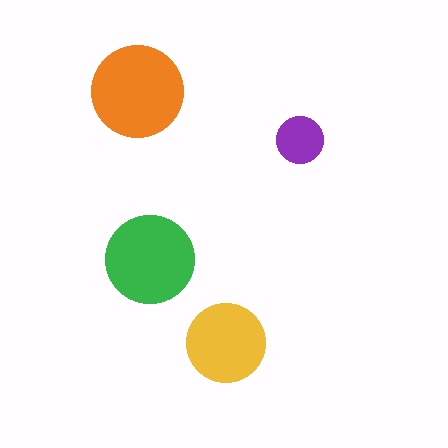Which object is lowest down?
The yellow circle is bottommost.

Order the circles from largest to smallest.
the orange one, the green one, the yellow one, the purple one.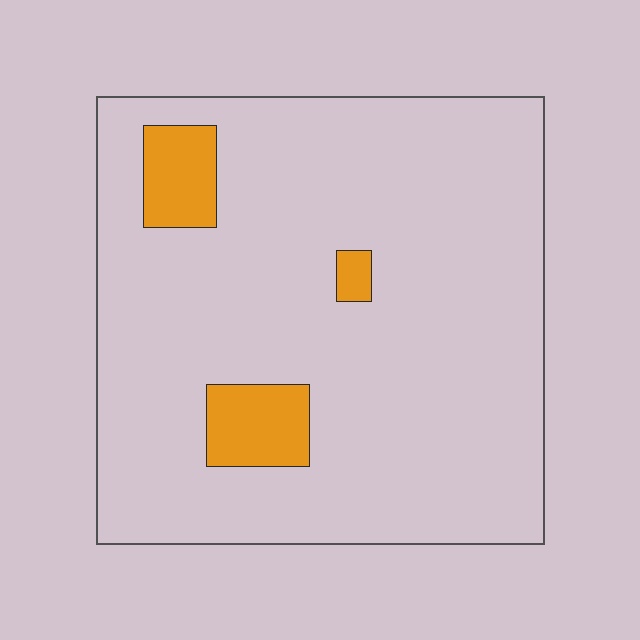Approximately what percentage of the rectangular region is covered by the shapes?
Approximately 10%.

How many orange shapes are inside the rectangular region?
3.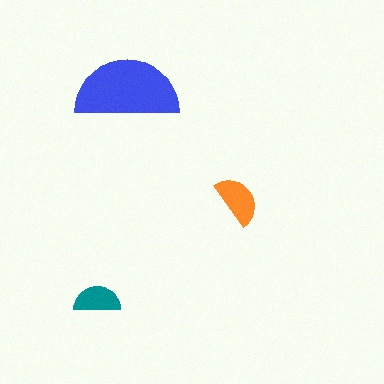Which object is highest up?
The blue semicircle is topmost.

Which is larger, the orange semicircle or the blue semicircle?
The blue one.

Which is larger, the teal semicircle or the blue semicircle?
The blue one.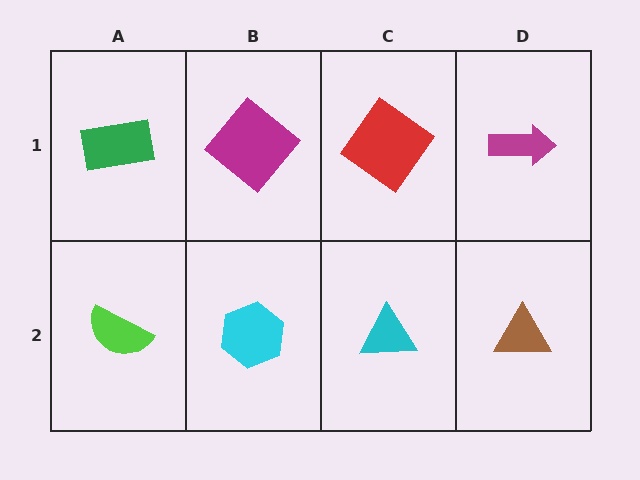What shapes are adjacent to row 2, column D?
A magenta arrow (row 1, column D), a cyan triangle (row 2, column C).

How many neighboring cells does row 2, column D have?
2.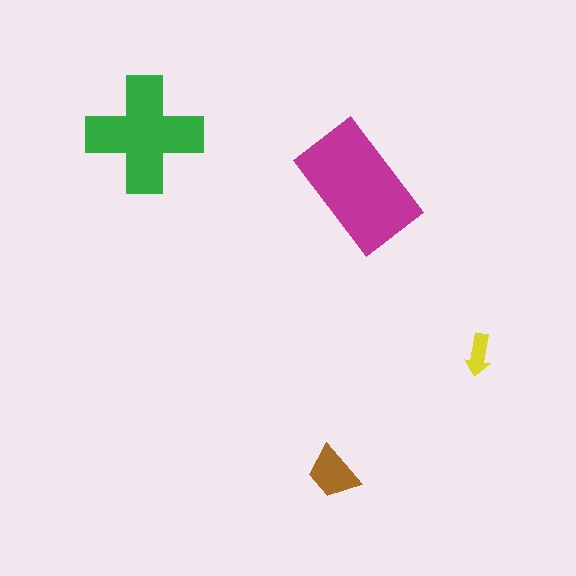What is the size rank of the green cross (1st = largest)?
2nd.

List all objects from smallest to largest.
The yellow arrow, the brown trapezoid, the green cross, the magenta rectangle.